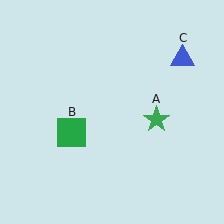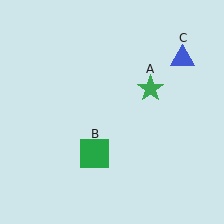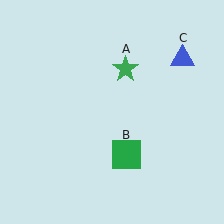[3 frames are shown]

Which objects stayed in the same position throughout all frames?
Blue triangle (object C) remained stationary.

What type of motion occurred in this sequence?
The green star (object A), green square (object B) rotated counterclockwise around the center of the scene.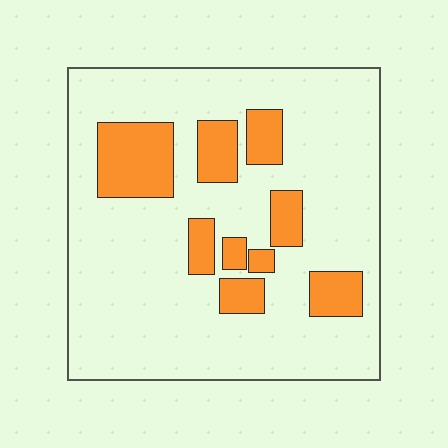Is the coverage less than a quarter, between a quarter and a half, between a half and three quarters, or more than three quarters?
Less than a quarter.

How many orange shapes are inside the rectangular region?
9.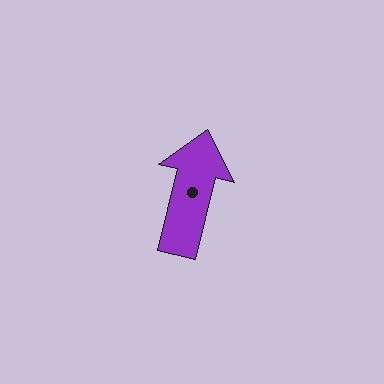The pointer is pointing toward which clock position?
Roughly 12 o'clock.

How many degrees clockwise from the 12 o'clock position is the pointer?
Approximately 14 degrees.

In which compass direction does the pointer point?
North.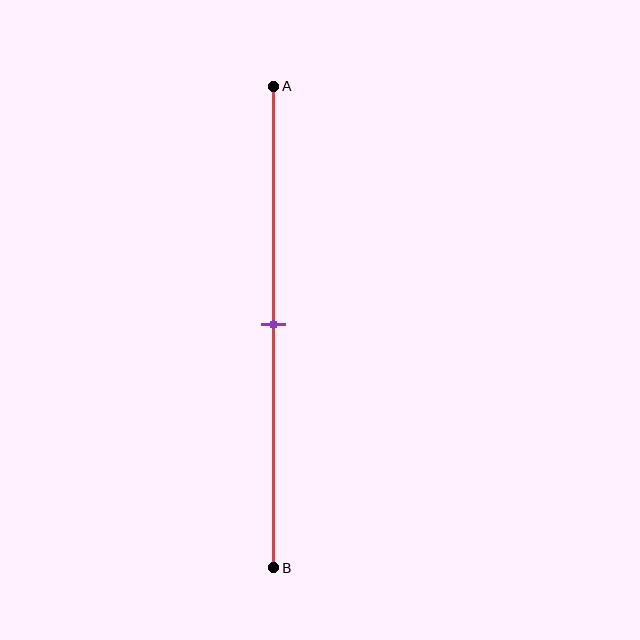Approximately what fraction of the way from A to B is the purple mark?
The purple mark is approximately 50% of the way from A to B.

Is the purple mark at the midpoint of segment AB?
Yes, the mark is approximately at the midpoint.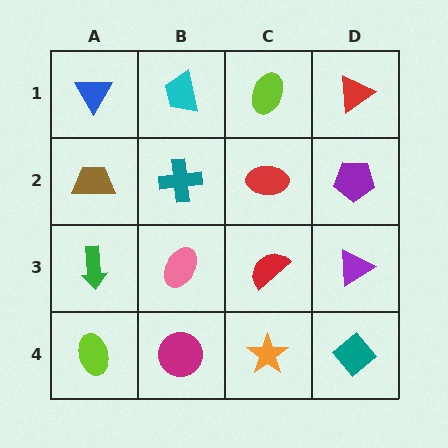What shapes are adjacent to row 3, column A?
A brown trapezoid (row 2, column A), a lime ellipse (row 4, column A), a pink ellipse (row 3, column B).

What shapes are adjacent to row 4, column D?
A purple triangle (row 3, column D), an orange star (row 4, column C).